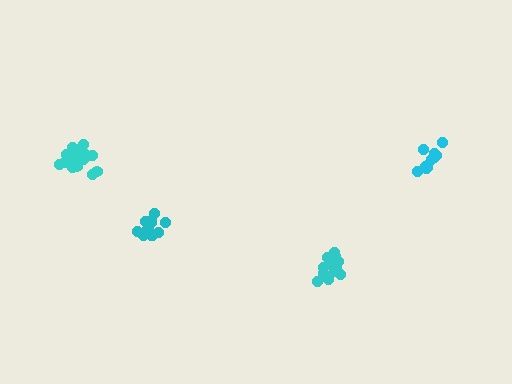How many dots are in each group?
Group 1: 17 dots, Group 2: 14 dots, Group 3: 13 dots, Group 4: 11 dots (55 total).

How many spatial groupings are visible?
There are 4 spatial groupings.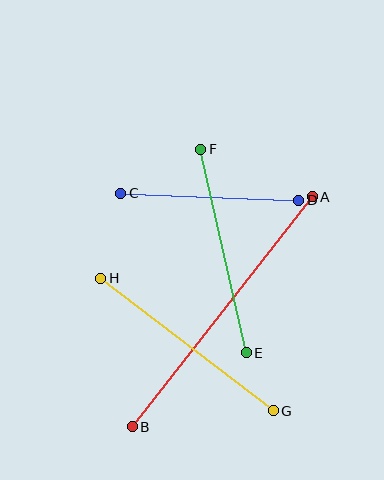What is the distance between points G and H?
The distance is approximately 218 pixels.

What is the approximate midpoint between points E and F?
The midpoint is at approximately (223, 251) pixels.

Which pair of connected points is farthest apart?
Points A and B are farthest apart.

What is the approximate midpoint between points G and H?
The midpoint is at approximately (187, 344) pixels.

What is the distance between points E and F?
The distance is approximately 208 pixels.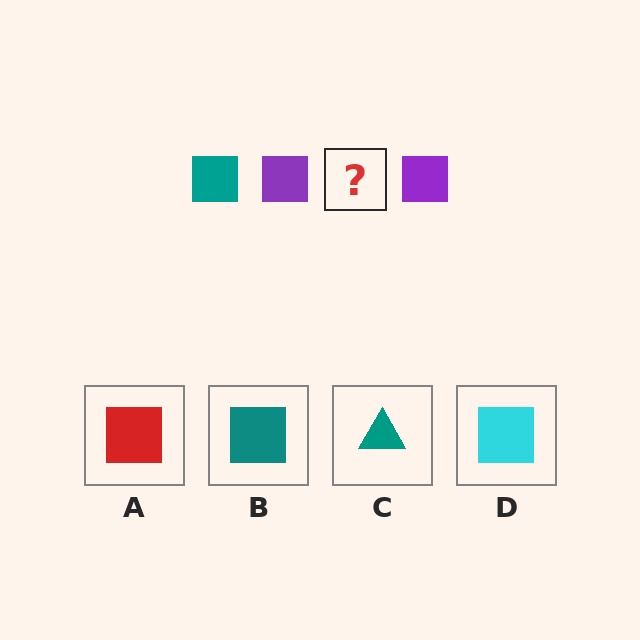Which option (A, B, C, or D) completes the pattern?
B.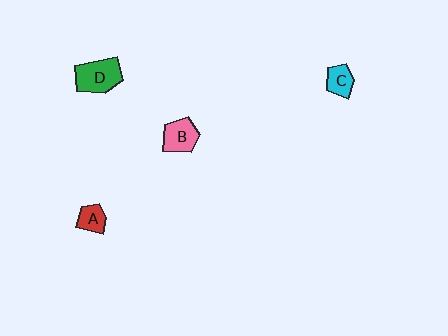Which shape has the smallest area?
Shape A (red).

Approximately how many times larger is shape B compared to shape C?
Approximately 1.4 times.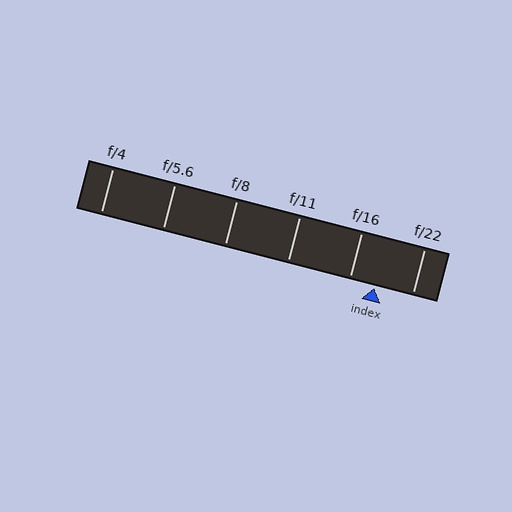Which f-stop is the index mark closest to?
The index mark is closest to f/16.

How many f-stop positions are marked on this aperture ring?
There are 6 f-stop positions marked.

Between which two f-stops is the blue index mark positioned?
The index mark is between f/16 and f/22.